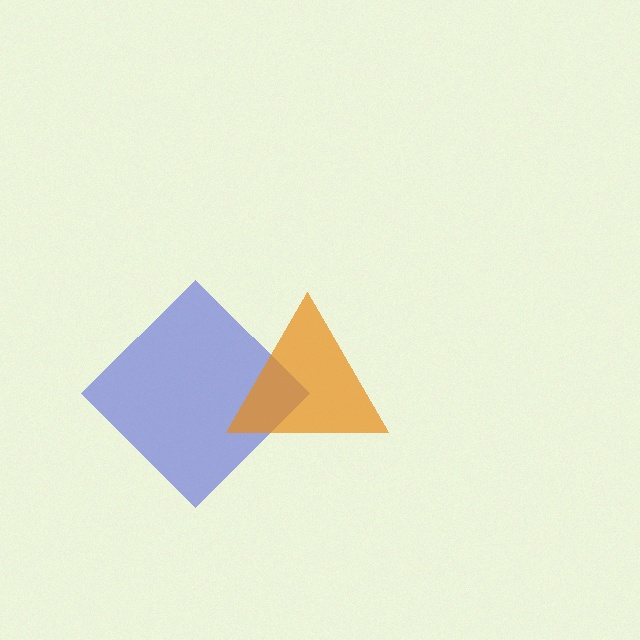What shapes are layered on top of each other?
The layered shapes are: a blue diamond, an orange triangle.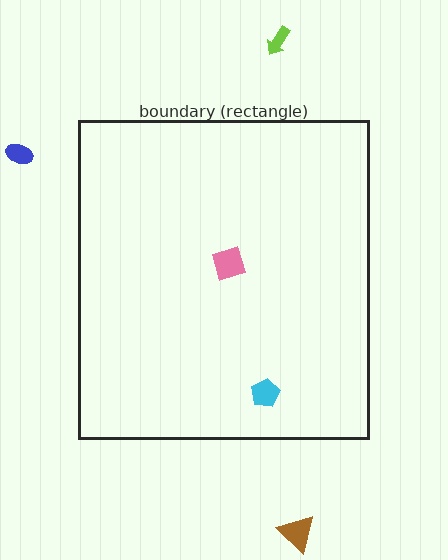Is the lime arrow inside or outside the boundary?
Outside.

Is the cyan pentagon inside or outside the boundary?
Inside.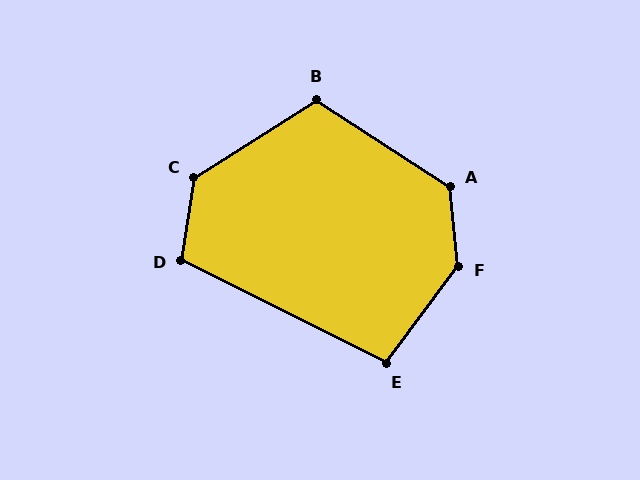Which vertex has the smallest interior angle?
E, at approximately 100 degrees.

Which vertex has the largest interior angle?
F, at approximately 138 degrees.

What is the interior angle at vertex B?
Approximately 114 degrees (obtuse).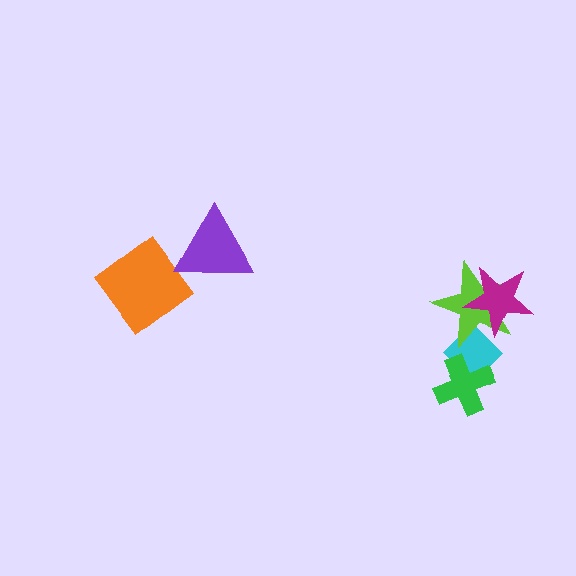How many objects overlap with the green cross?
1 object overlaps with the green cross.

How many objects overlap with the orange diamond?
1 object overlaps with the orange diamond.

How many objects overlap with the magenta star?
2 objects overlap with the magenta star.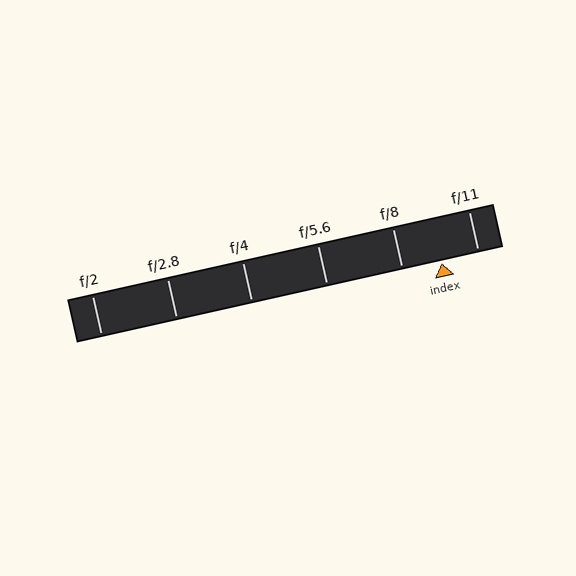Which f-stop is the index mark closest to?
The index mark is closest to f/11.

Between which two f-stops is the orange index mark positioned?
The index mark is between f/8 and f/11.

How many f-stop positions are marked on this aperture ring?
There are 6 f-stop positions marked.